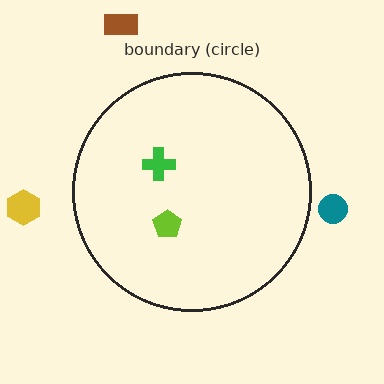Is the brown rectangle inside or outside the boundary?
Outside.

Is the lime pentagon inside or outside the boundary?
Inside.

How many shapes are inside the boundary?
2 inside, 3 outside.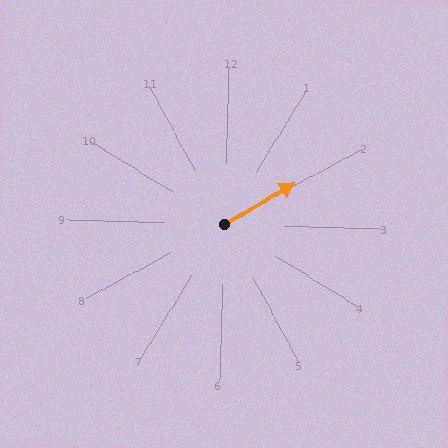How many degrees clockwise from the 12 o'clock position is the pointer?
Approximately 58 degrees.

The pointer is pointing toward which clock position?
Roughly 2 o'clock.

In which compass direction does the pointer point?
Northeast.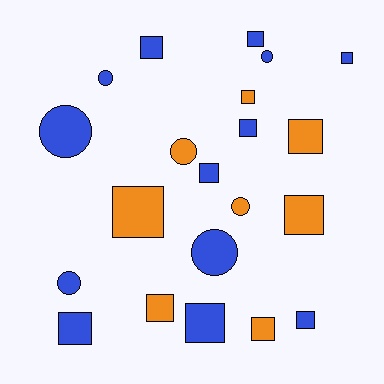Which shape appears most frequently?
Square, with 14 objects.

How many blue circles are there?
There are 5 blue circles.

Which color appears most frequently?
Blue, with 13 objects.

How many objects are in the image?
There are 21 objects.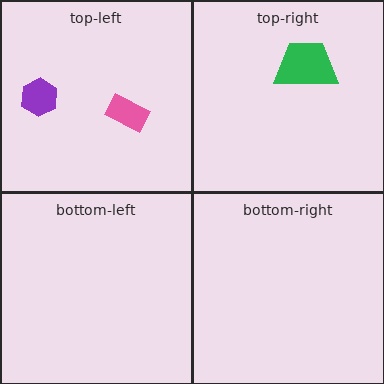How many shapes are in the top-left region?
2.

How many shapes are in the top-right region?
1.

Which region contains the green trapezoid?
The top-right region.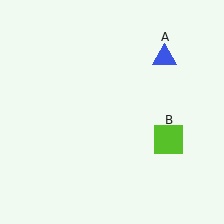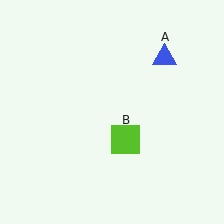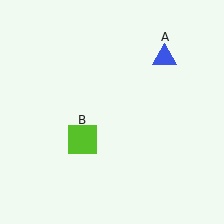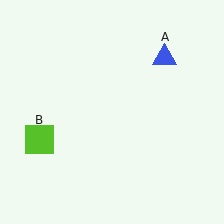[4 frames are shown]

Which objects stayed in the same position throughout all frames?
Blue triangle (object A) remained stationary.